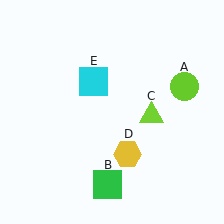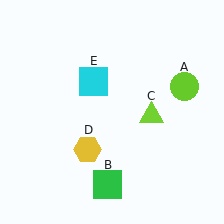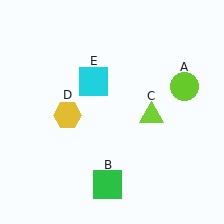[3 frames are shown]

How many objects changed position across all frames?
1 object changed position: yellow hexagon (object D).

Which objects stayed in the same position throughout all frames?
Lime circle (object A) and green square (object B) and lime triangle (object C) and cyan square (object E) remained stationary.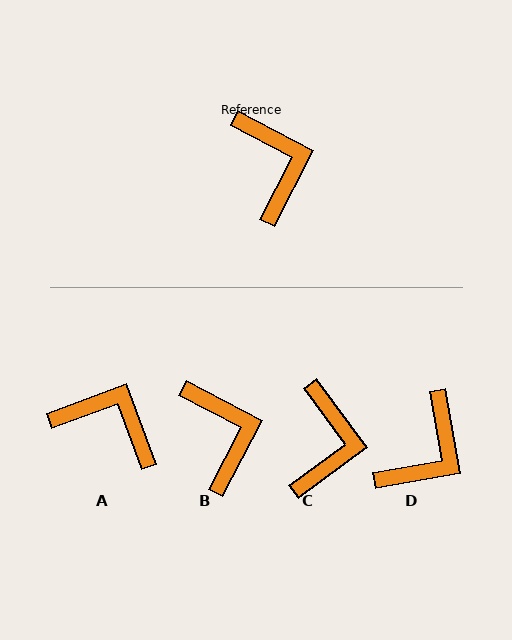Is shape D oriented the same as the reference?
No, it is off by about 52 degrees.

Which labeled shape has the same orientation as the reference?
B.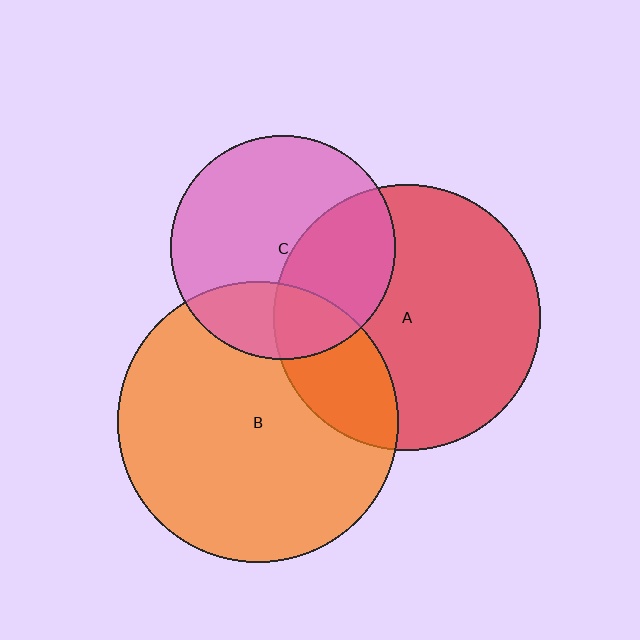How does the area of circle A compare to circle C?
Approximately 1.4 times.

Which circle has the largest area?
Circle B (orange).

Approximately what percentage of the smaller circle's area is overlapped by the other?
Approximately 25%.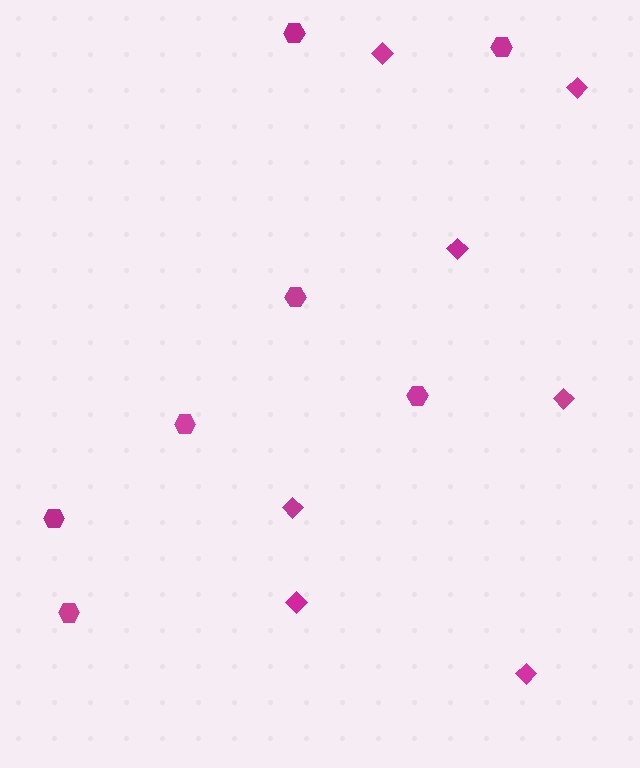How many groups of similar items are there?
There are 2 groups: one group of hexagons (7) and one group of diamonds (7).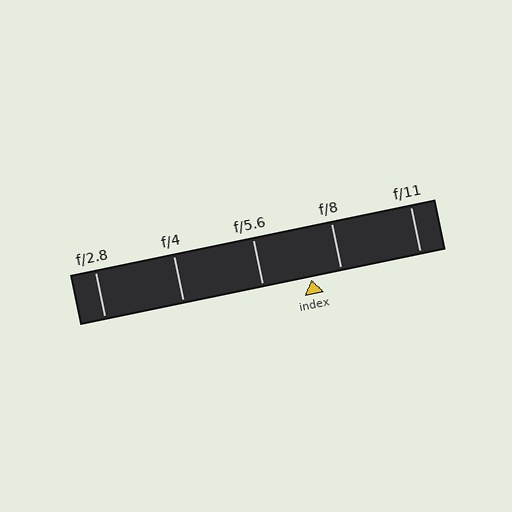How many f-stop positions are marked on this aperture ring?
There are 5 f-stop positions marked.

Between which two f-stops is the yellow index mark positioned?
The index mark is between f/5.6 and f/8.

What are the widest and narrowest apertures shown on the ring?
The widest aperture shown is f/2.8 and the narrowest is f/11.